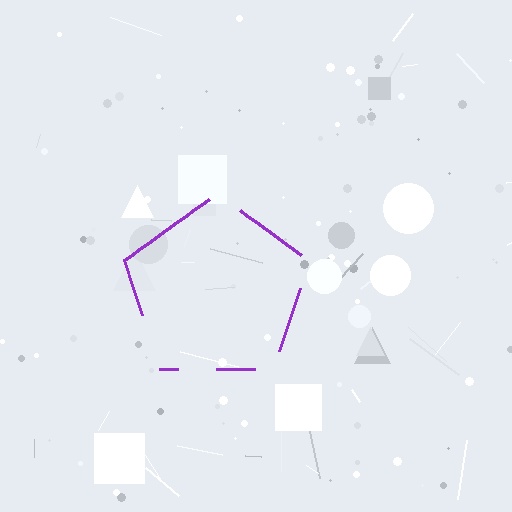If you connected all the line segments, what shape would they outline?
They would outline a pentagon.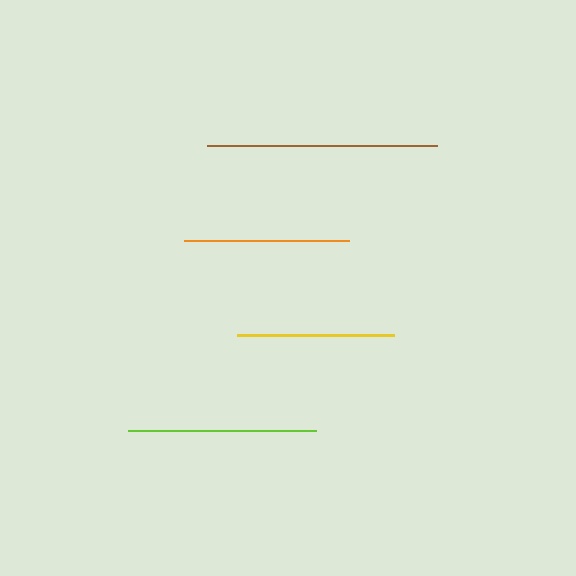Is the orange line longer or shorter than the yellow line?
The orange line is longer than the yellow line.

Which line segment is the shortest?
The yellow line is the shortest at approximately 157 pixels.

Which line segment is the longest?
The brown line is the longest at approximately 230 pixels.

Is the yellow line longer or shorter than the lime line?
The lime line is longer than the yellow line.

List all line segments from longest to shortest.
From longest to shortest: brown, lime, orange, yellow.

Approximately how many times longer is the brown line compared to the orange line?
The brown line is approximately 1.4 times the length of the orange line.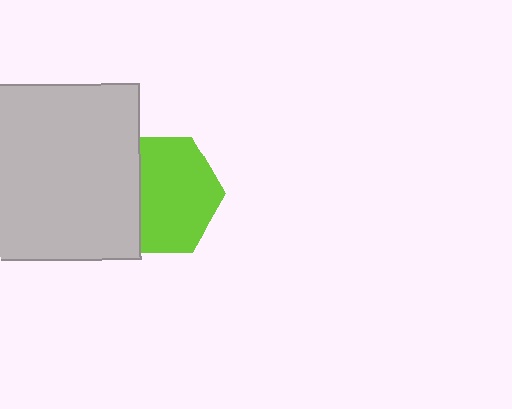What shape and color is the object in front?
The object in front is a light gray square.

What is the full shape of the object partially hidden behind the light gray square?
The partially hidden object is a lime hexagon.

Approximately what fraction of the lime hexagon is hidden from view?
Roughly 33% of the lime hexagon is hidden behind the light gray square.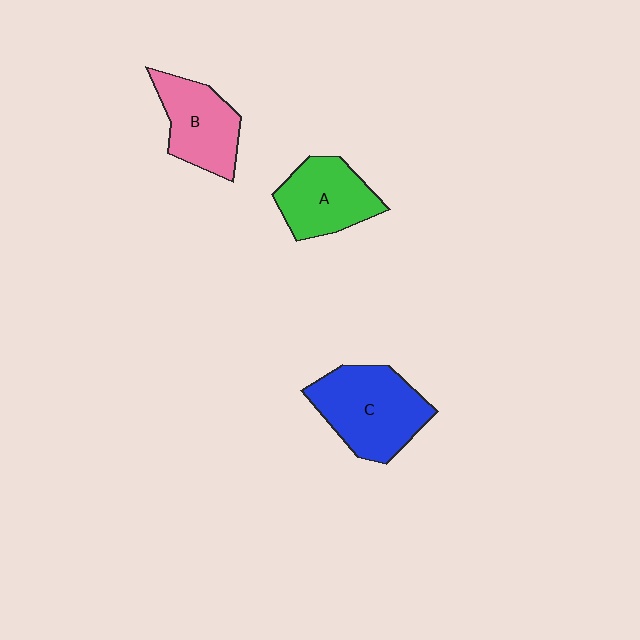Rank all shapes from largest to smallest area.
From largest to smallest: C (blue), A (green), B (pink).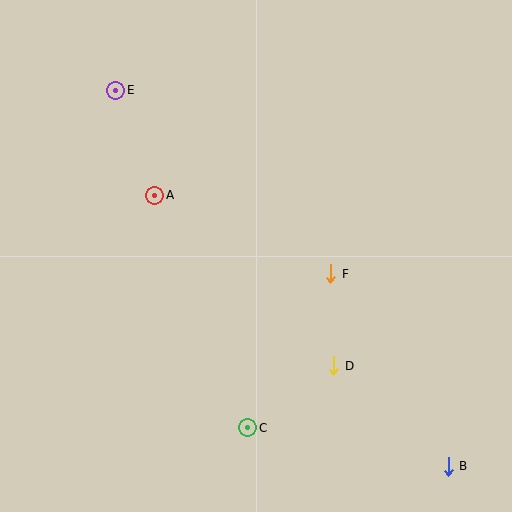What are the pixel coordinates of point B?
Point B is at (448, 466).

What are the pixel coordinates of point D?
Point D is at (334, 366).